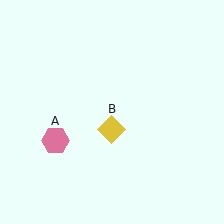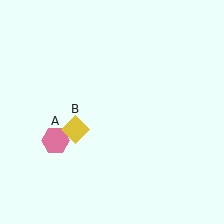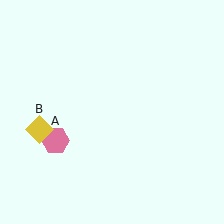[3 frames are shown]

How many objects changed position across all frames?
1 object changed position: yellow diamond (object B).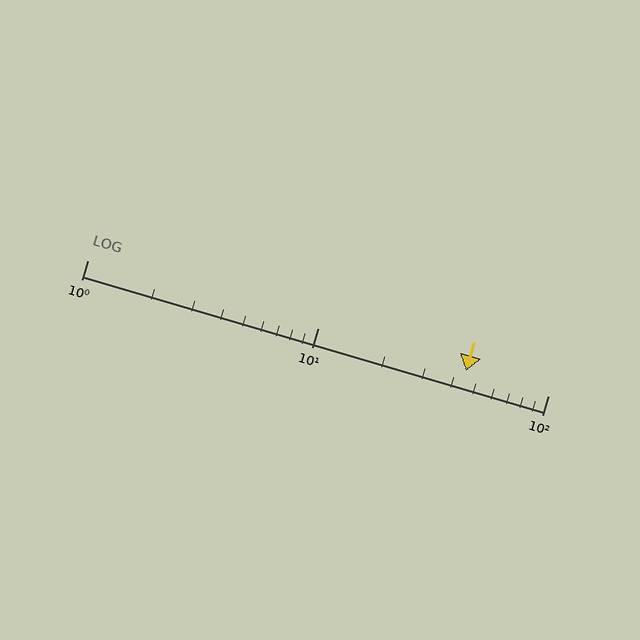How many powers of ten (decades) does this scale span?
The scale spans 2 decades, from 1 to 100.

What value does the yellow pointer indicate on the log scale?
The pointer indicates approximately 44.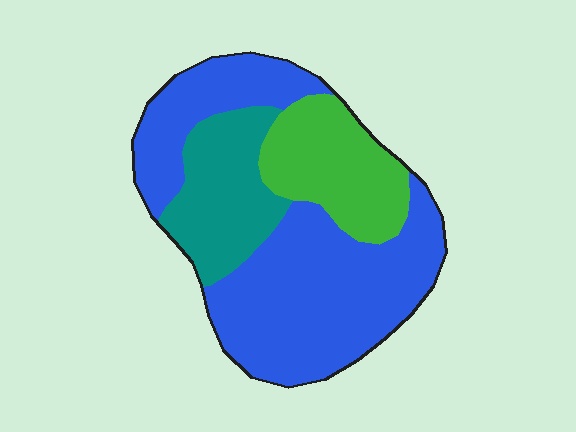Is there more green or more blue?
Blue.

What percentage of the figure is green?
Green covers about 20% of the figure.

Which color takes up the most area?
Blue, at roughly 60%.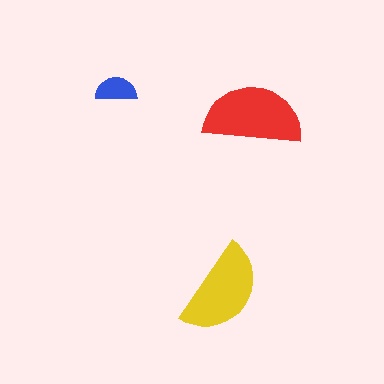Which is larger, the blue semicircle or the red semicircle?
The red one.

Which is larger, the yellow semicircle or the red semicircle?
The red one.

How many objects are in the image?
There are 3 objects in the image.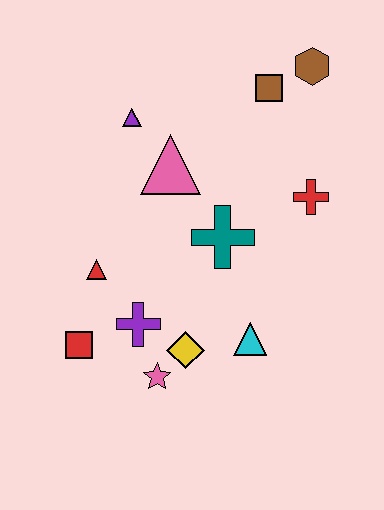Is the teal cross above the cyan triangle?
Yes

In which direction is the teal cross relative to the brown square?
The teal cross is below the brown square.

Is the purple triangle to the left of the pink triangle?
Yes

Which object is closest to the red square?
The purple cross is closest to the red square.